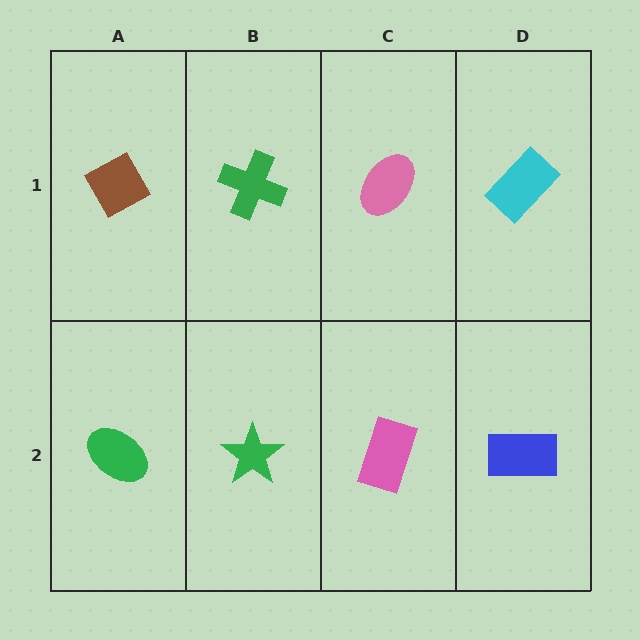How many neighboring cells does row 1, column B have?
3.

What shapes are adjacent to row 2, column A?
A brown diamond (row 1, column A), a green star (row 2, column B).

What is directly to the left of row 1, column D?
A pink ellipse.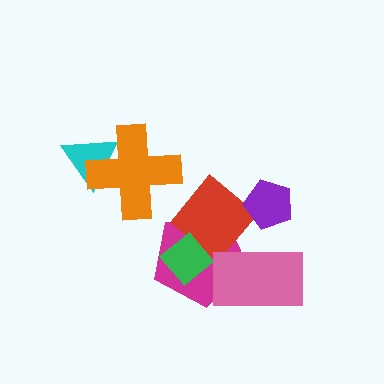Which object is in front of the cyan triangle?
The orange cross is in front of the cyan triangle.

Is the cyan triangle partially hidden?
Yes, it is partially covered by another shape.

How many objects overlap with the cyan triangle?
1 object overlaps with the cyan triangle.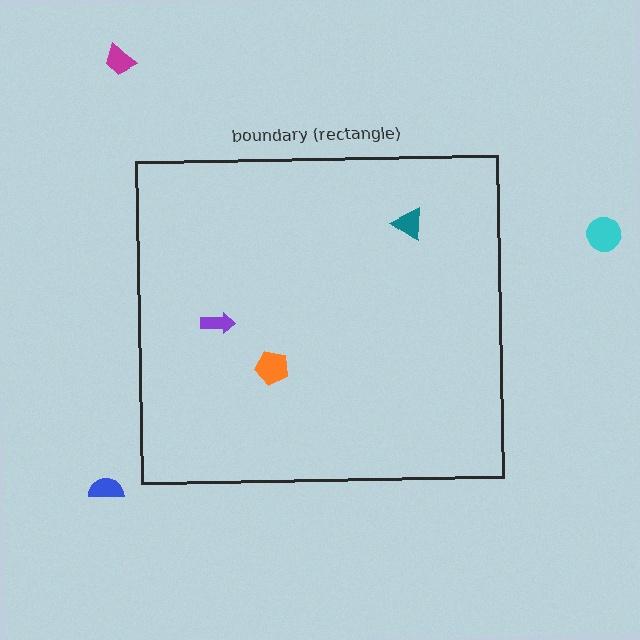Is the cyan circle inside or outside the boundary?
Outside.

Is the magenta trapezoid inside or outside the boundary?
Outside.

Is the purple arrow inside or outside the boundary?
Inside.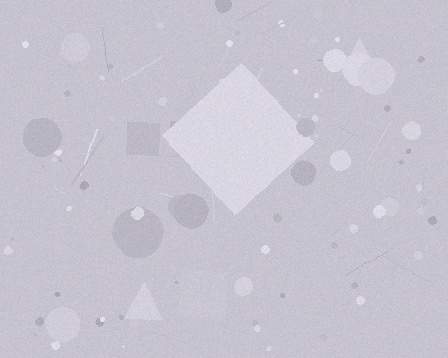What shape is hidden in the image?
A diamond is hidden in the image.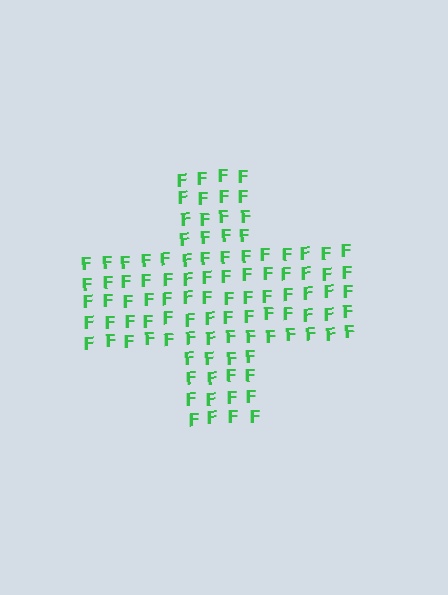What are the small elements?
The small elements are letter F's.